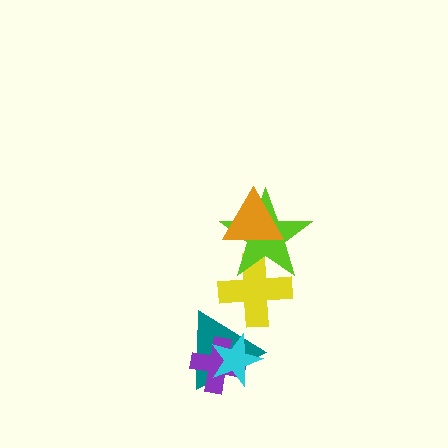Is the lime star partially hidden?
Yes, it is partially covered by another shape.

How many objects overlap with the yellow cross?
2 objects overlap with the yellow cross.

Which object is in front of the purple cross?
The cyan star is in front of the purple cross.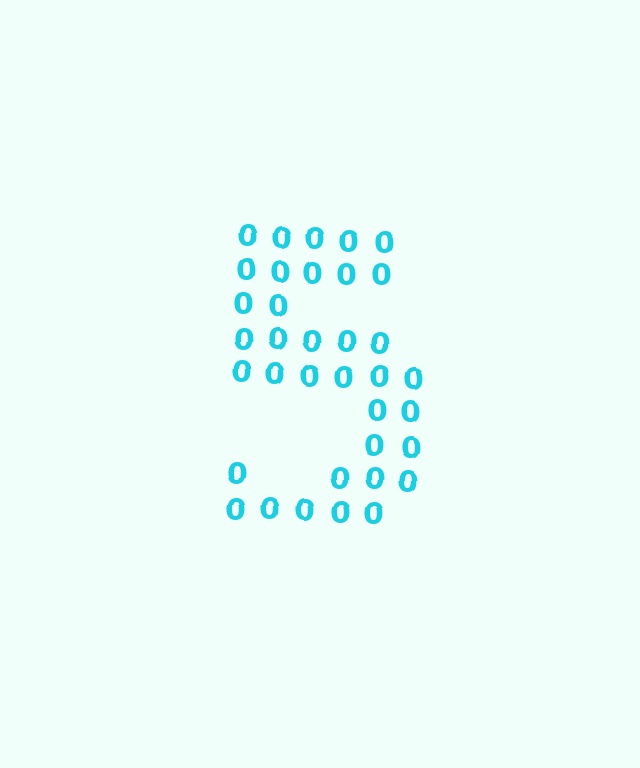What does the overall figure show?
The overall figure shows the digit 5.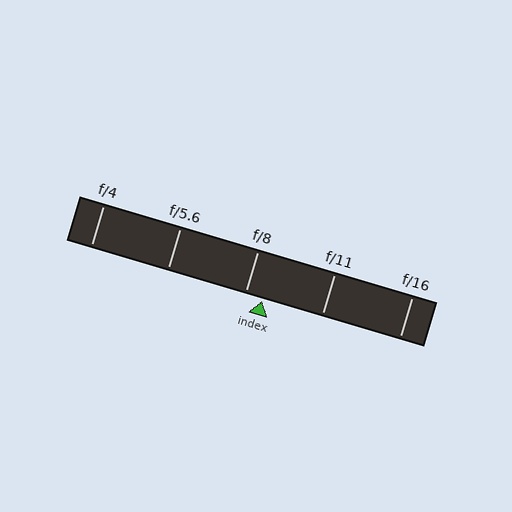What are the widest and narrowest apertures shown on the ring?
The widest aperture shown is f/4 and the narrowest is f/16.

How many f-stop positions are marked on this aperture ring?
There are 5 f-stop positions marked.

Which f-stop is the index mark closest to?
The index mark is closest to f/8.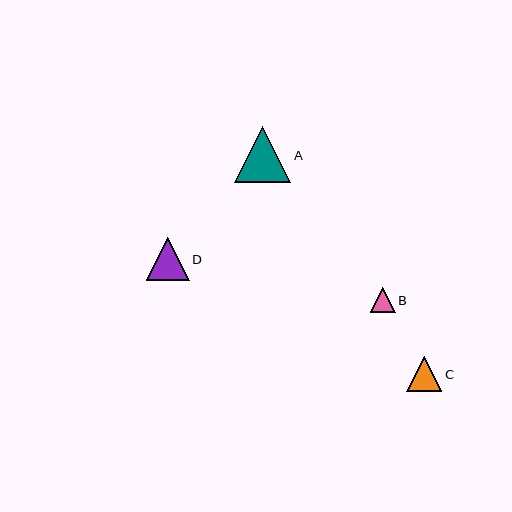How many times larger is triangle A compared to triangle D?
Triangle A is approximately 1.3 times the size of triangle D.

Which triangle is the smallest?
Triangle B is the smallest with a size of approximately 25 pixels.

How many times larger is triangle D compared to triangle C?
Triangle D is approximately 1.2 times the size of triangle C.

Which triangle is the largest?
Triangle A is the largest with a size of approximately 56 pixels.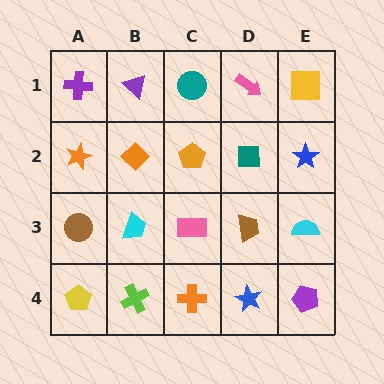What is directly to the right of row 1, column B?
A teal circle.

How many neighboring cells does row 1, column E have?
2.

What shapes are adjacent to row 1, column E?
A blue star (row 2, column E), a pink arrow (row 1, column D).